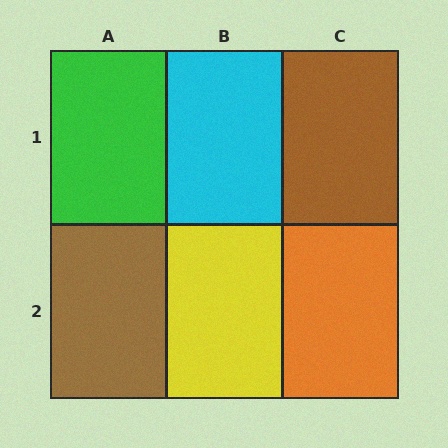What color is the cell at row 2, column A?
Brown.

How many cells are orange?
1 cell is orange.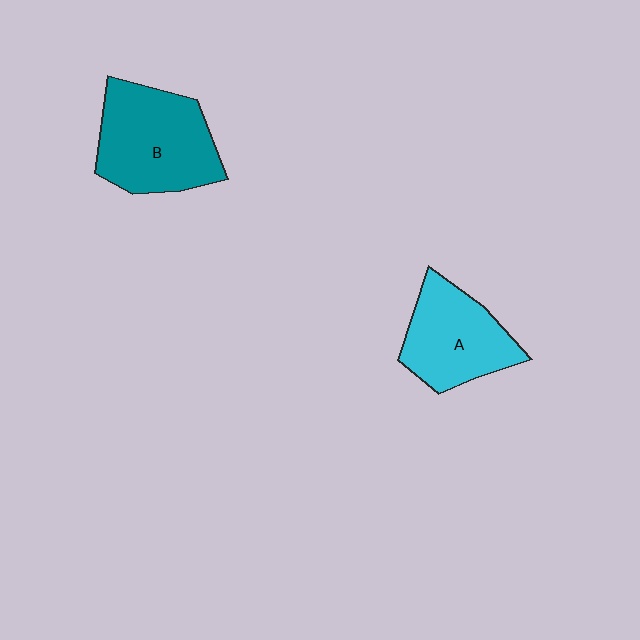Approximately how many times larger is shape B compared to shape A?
Approximately 1.2 times.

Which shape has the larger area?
Shape B (teal).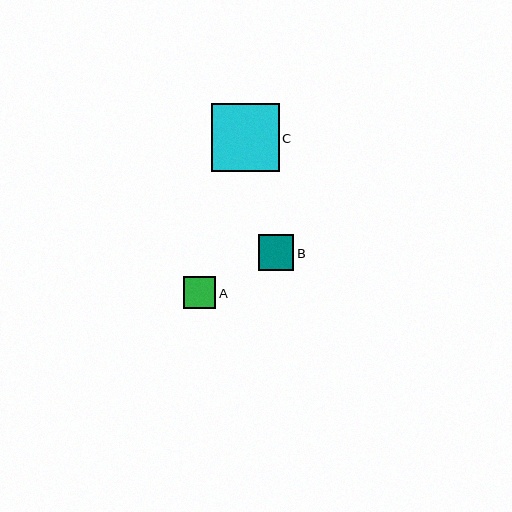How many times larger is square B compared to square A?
Square B is approximately 1.1 times the size of square A.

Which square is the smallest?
Square A is the smallest with a size of approximately 32 pixels.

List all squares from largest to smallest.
From largest to smallest: C, B, A.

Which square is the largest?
Square C is the largest with a size of approximately 68 pixels.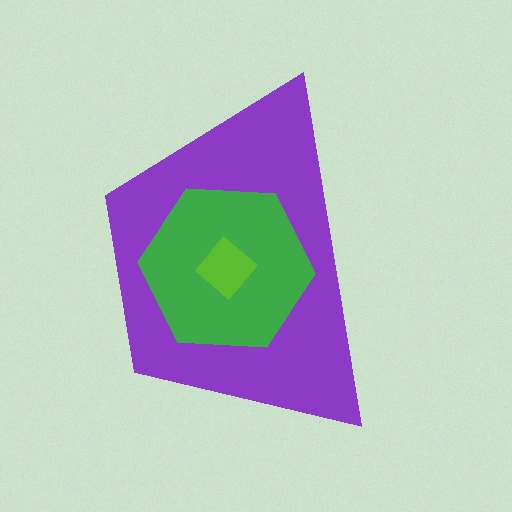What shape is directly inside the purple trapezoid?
The green hexagon.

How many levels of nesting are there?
3.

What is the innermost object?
The lime diamond.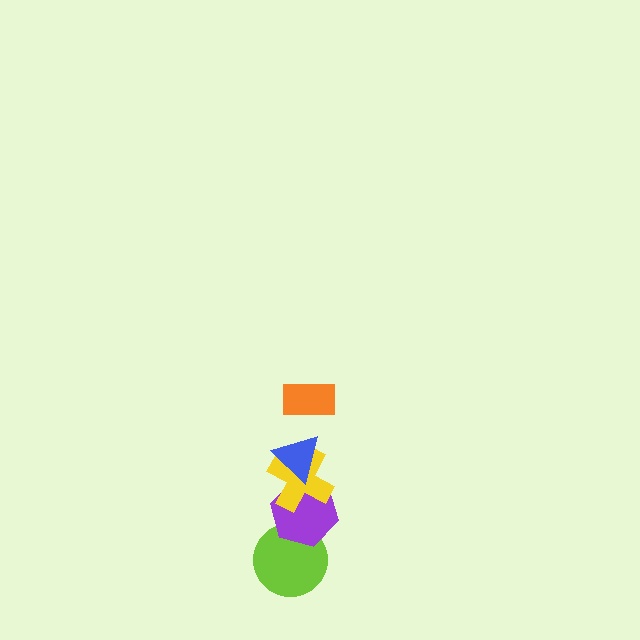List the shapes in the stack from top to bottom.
From top to bottom: the orange rectangle, the blue triangle, the yellow cross, the purple hexagon, the lime circle.